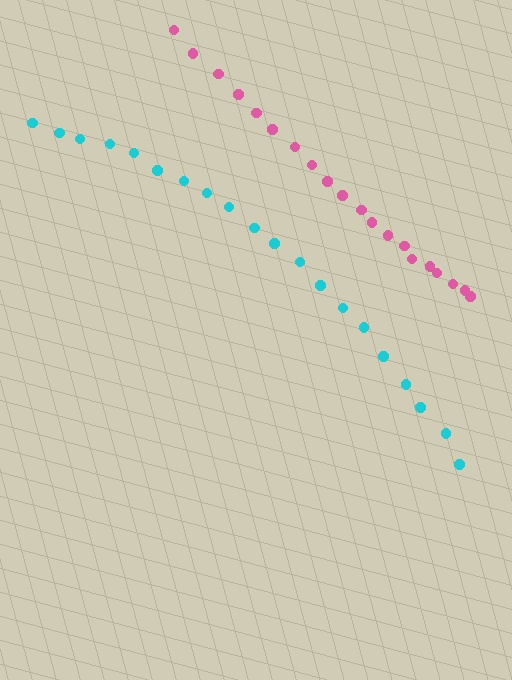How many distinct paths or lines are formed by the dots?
There are 2 distinct paths.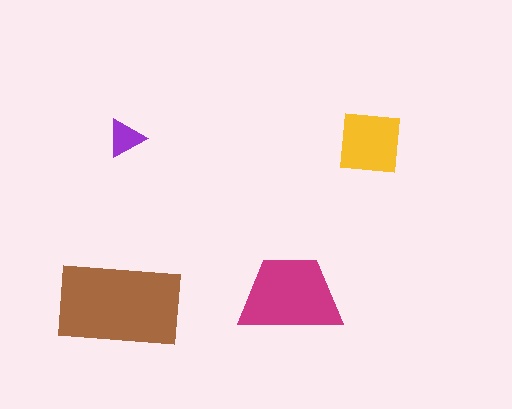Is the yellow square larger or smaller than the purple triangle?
Larger.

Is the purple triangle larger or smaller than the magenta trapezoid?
Smaller.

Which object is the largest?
The brown rectangle.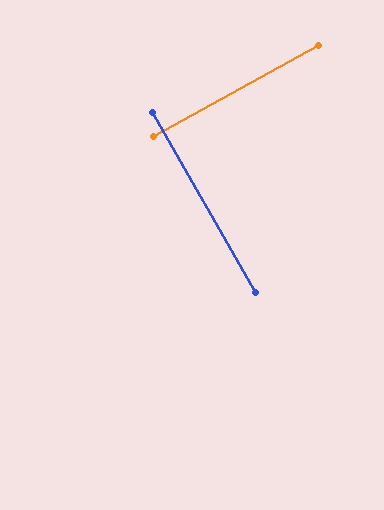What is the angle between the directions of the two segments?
Approximately 89 degrees.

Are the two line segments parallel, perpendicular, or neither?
Perpendicular — they meet at approximately 89°.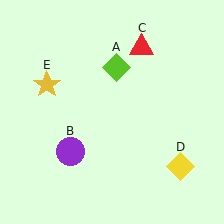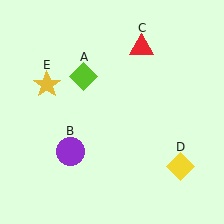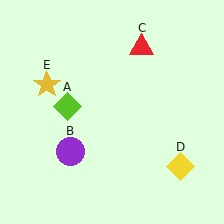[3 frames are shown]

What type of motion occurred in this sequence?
The lime diamond (object A) rotated counterclockwise around the center of the scene.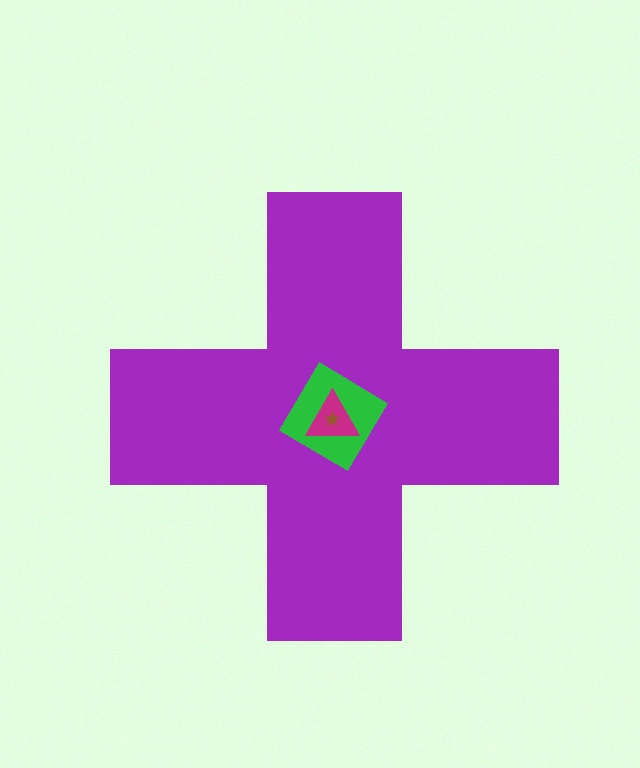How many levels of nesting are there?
4.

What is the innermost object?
The brown star.